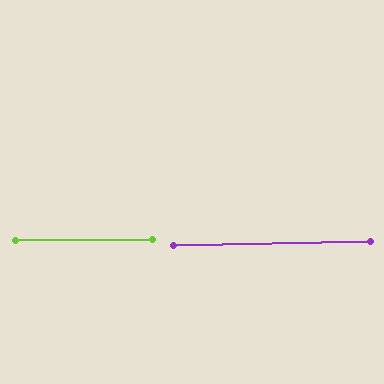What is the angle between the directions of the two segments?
Approximately 1 degree.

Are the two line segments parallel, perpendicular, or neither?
Parallel — their directions differ by only 0.5°.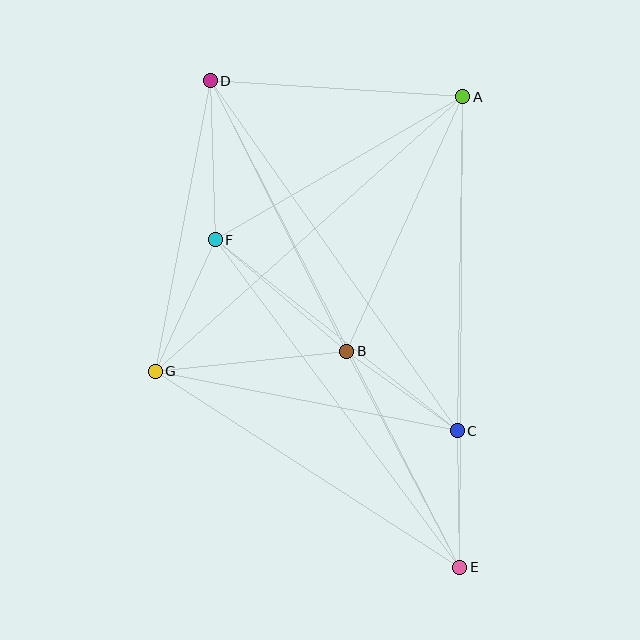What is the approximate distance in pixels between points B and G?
The distance between B and G is approximately 192 pixels.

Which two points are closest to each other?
Points B and C are closest to each other.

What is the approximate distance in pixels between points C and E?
The distance between C and E is approximately 136 pixels.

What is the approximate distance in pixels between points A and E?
The distance between A and E is approximately 470 pixels.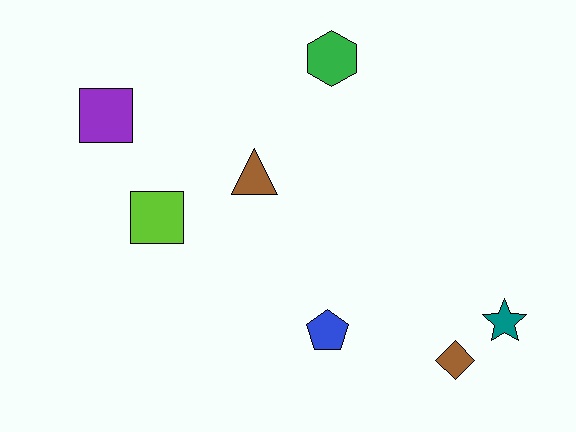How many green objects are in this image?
There is 1 green object.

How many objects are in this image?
There are 7 objects.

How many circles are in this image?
There are no circles.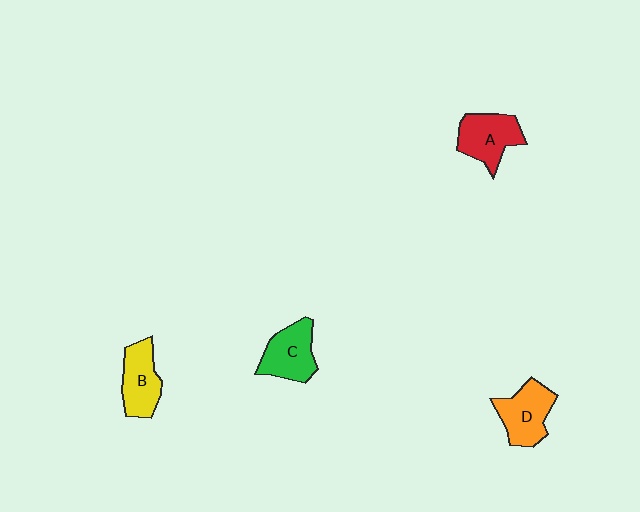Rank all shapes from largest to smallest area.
From largest to smallest: D (orange), A (red), C (green), B (yellow).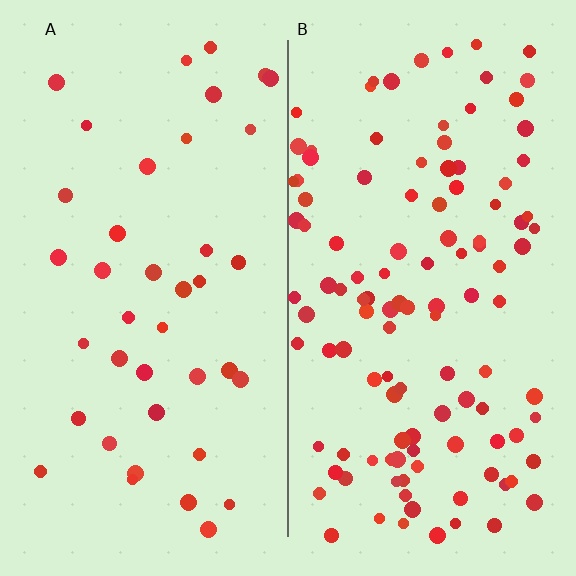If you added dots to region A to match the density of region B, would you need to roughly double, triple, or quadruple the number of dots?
Approximately triple.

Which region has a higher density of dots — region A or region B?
B (the right).